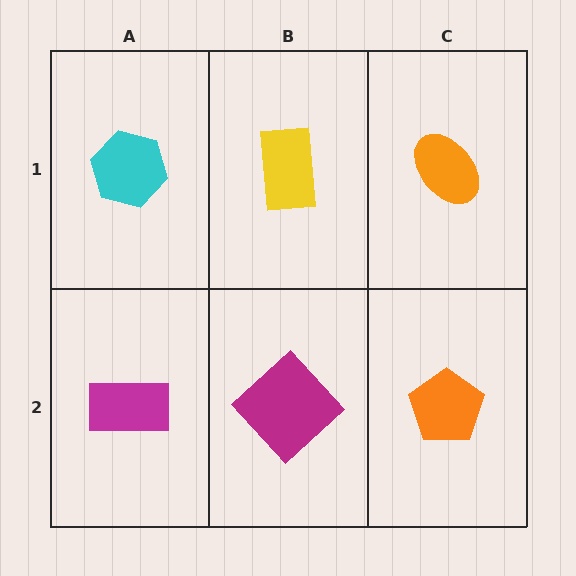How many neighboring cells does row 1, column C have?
2.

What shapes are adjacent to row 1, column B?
A magenta diamond (row 2, column B), a cyan hexagon (row 1, column A), an orange ellipse (row 1, column C).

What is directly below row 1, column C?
An orange pentagon.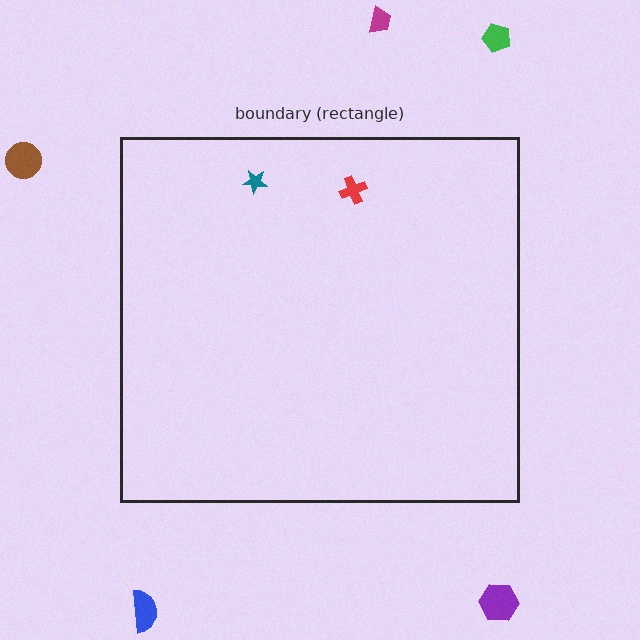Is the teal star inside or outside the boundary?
Inside.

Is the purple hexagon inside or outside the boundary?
Outside.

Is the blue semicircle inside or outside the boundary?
Outside.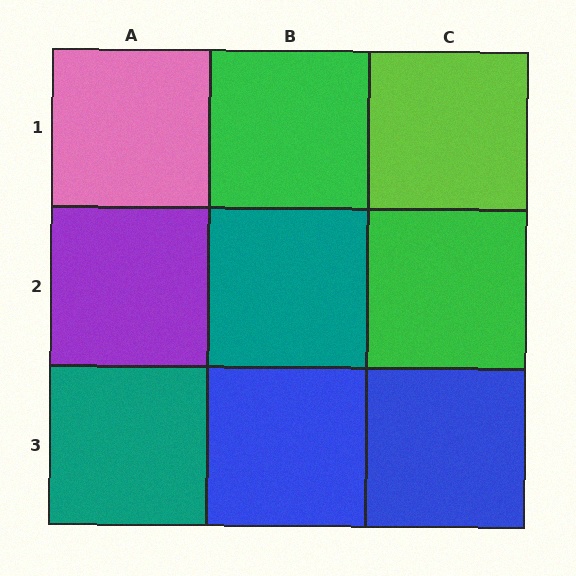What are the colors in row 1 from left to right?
Pink, green, lime.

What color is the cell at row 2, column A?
Purple.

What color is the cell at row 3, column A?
Teal.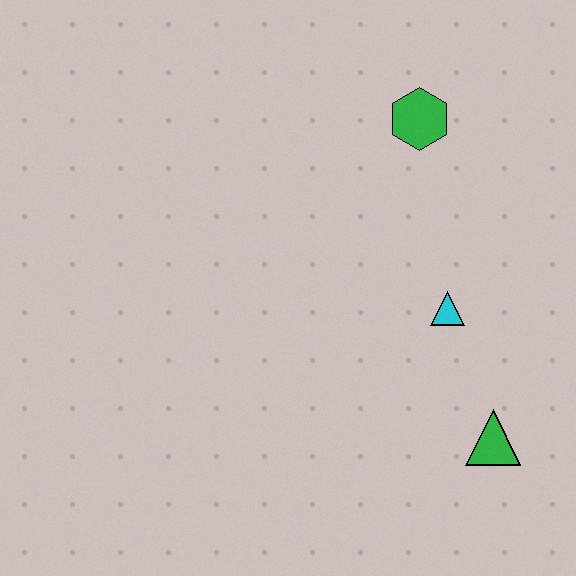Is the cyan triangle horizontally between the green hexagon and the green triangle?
Yes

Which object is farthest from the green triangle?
The green hexagon is farthest from the green triangle.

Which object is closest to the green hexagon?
The cyan triangle is closest to the green hexagon.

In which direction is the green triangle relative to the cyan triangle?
The green triangle is below the cyan triangle.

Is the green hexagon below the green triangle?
No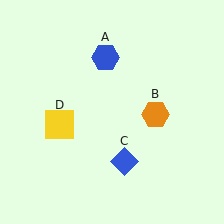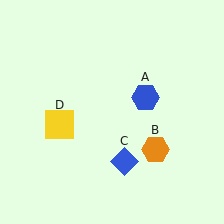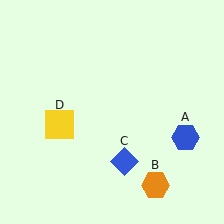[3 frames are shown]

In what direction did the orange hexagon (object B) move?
The orange hexagon (object B) moved down.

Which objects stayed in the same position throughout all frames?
Blue diamond (object C) and yellow square (object D) remained stationary.